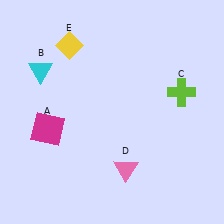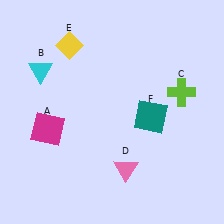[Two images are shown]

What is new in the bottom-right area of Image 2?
A teal square (F) was added in the bottom-right area of Image 2.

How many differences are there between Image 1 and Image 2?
There is 1 difference between the two images.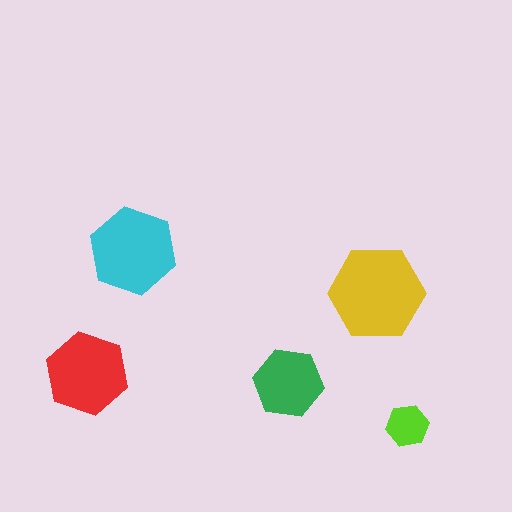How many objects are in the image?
There are 5 objects in the image.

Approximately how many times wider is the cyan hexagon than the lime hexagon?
About 2 times wider.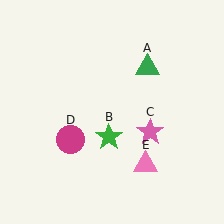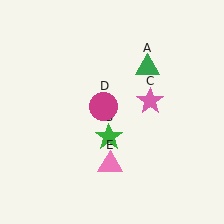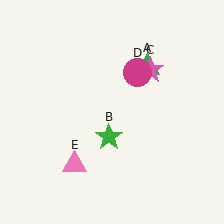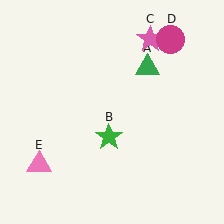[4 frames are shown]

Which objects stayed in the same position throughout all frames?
Green triangle (object A) and green star (object B) remained stationary.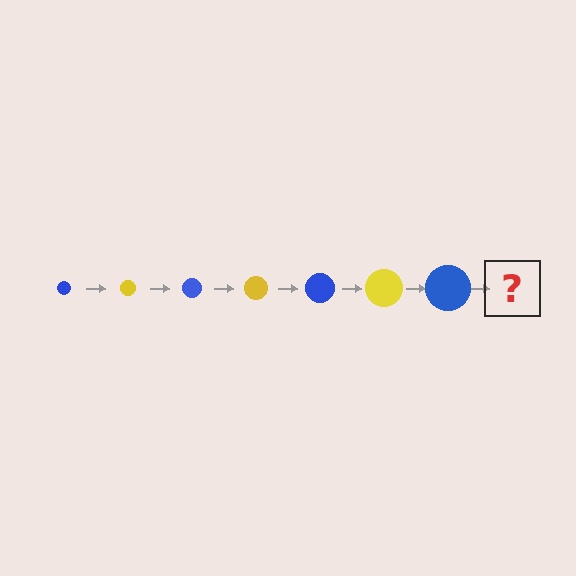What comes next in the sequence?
The next element should be a yellow circle, larger than the previous one.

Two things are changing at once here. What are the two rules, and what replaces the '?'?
The two rules are that the circle grows larger each step and the color cycles through blue and yellow. The '?' should be a yellow circle, larger than the previous one.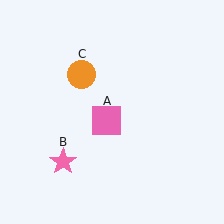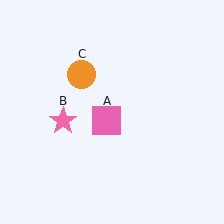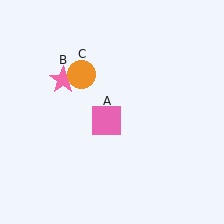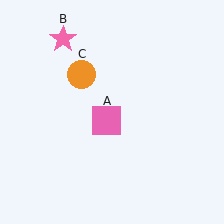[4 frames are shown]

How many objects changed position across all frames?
1 object changed position: pink star (object B).